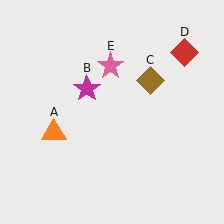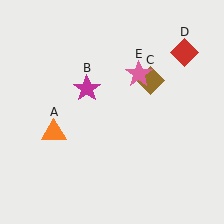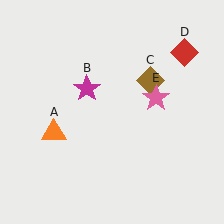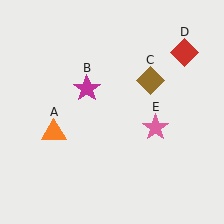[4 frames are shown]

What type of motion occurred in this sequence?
The pink star (object E) rotated clockwise around the center of the scene.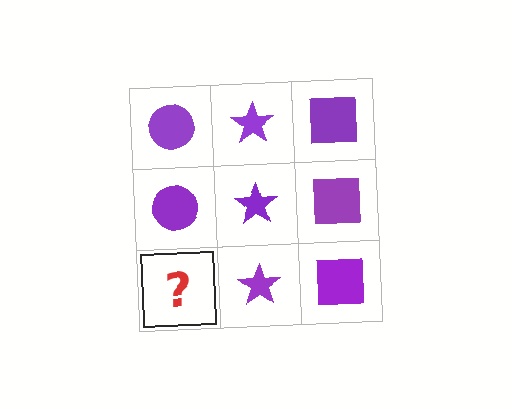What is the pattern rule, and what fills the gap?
The rule is that each column has a consistent shape. The gap should be filled with a purple circle.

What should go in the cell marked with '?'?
The missing cell should contain a purple circle.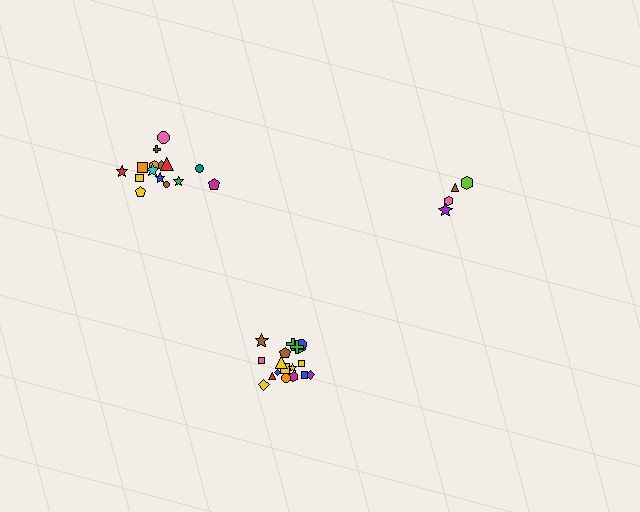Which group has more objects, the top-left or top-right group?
The top-left group.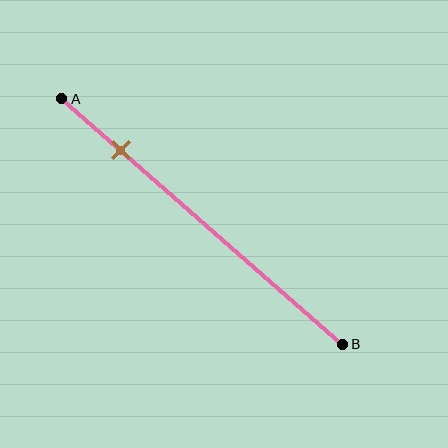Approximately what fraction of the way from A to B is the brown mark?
The brown mark is approximately 20% of the way from A to B.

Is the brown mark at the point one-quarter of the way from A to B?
No, the mark is at about 20% from A, not at the 25% one-quarter point.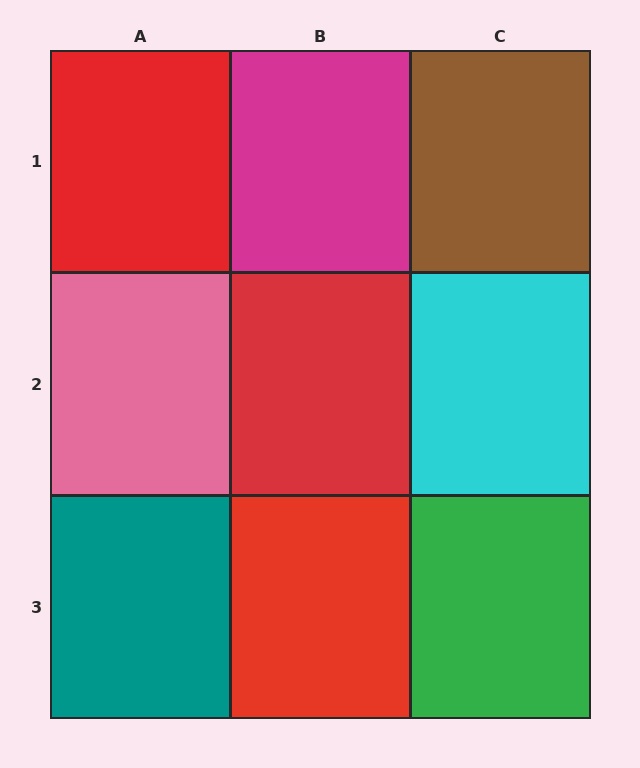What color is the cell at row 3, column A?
Teal.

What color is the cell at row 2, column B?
Red.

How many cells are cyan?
1 cell is cyan.